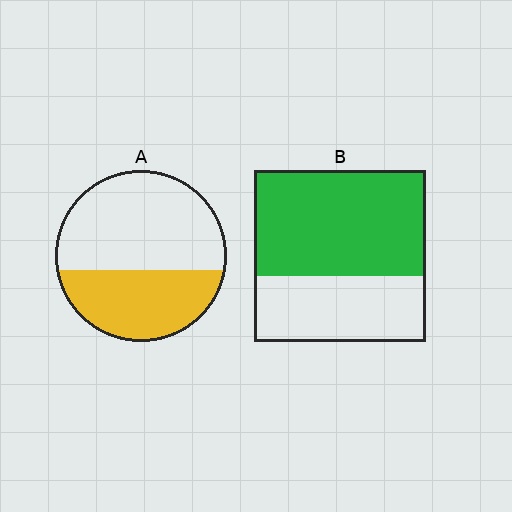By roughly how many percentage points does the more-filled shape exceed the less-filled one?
By roughly 20 percentage points (B over A).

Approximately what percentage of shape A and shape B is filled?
A is approximately 40% and B is approximately 60%.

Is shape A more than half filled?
No.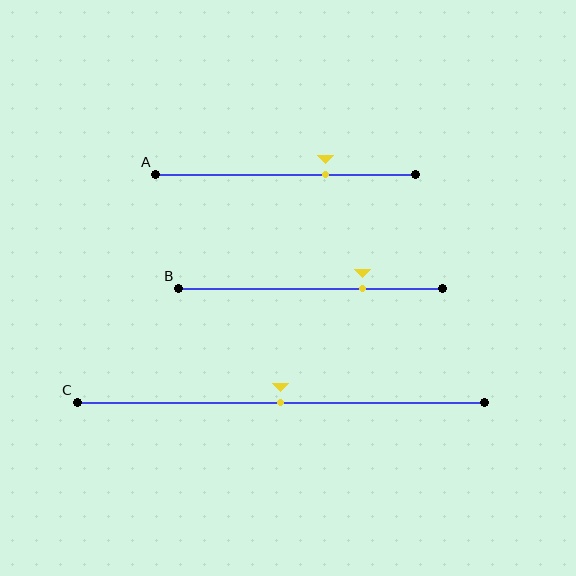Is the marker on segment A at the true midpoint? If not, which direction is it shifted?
No, the marker on segment A is shifted to the right by about 16% of the segment length.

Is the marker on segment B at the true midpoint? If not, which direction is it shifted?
No, the marker on segment B is shifted to the right by about 19% of the segment length.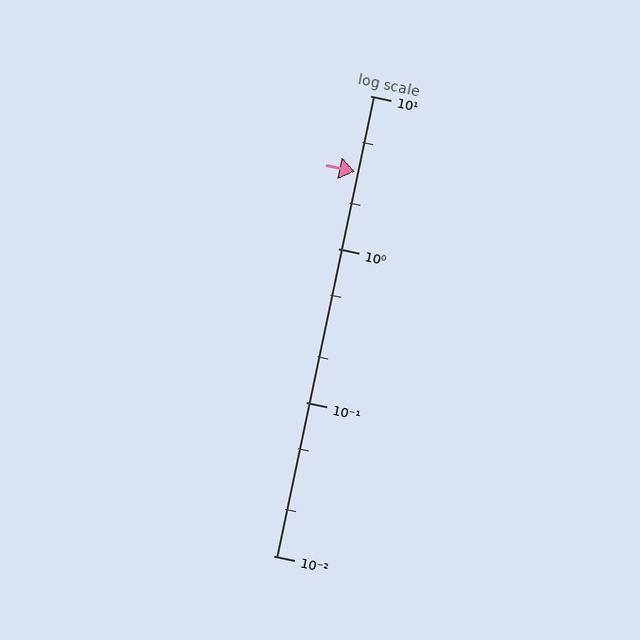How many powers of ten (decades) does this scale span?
The scale spans 3 decades, from 0.01 to 10.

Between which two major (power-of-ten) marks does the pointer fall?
The pointer is between 1 and 10.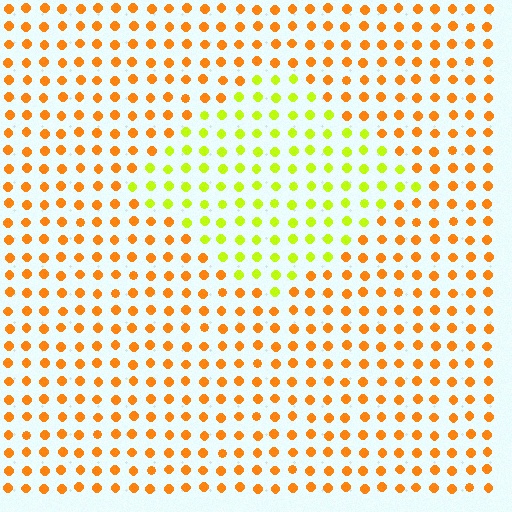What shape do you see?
I see a diamond.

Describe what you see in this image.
The image is filled with small orange elements in a uniform arrangement. A diamond-shaped region is visible where the elements are tinted to a slightly different hue, forming a subtle color boundary.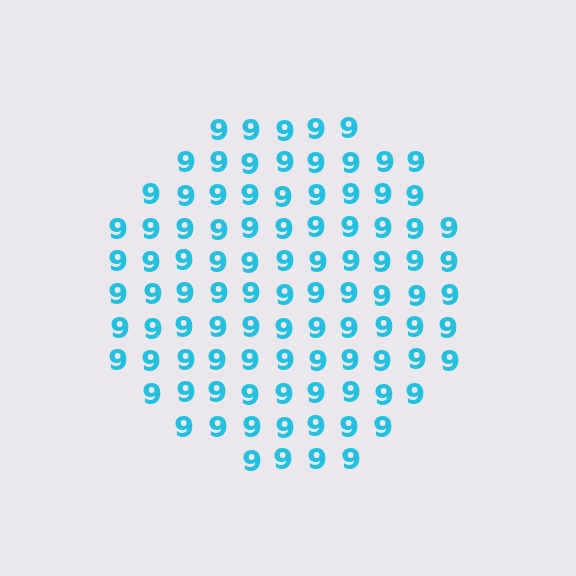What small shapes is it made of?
It is made of small digit 9's.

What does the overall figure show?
The overall figure shows a circle.